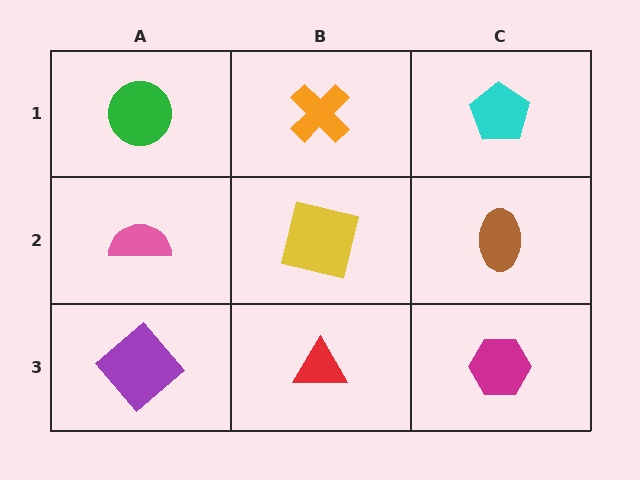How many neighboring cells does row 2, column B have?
4.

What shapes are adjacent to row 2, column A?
A green circle (row 1, column A), a purple diamond (row 3, column A), a yellow square (row 2, column B).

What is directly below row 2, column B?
A red triangle.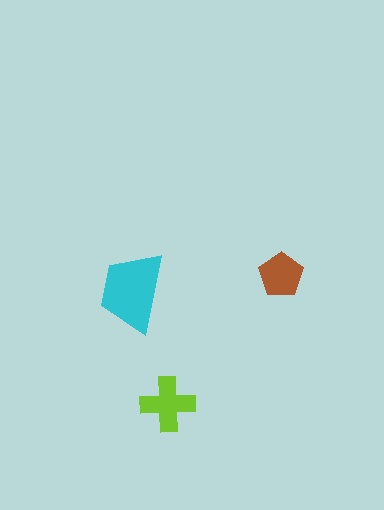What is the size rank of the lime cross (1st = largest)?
2nd.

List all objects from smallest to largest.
The brown pentagon, the lime cross, the cyan trapezoid.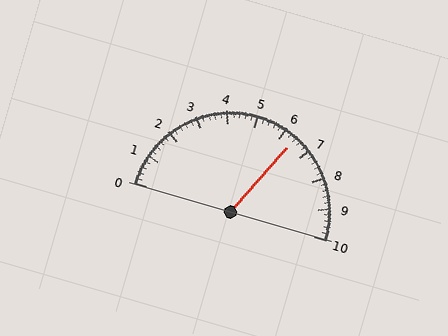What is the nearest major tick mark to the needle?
The nearest major tick mark is 6.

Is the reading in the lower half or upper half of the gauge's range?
The reading is in the upper half of the range (0 to 10).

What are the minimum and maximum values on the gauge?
The gauge ranges from 0 to 10.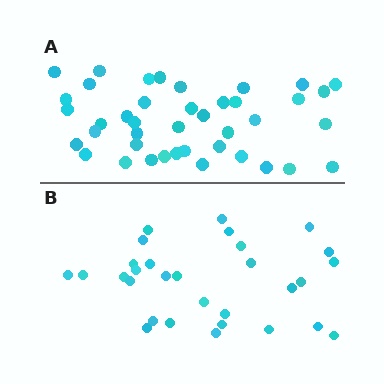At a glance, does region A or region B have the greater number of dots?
Region A (the top region) has more dots.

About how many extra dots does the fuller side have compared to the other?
Region A has roughly 12 or so more dots than region B.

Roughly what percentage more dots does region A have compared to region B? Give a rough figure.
About 35% more.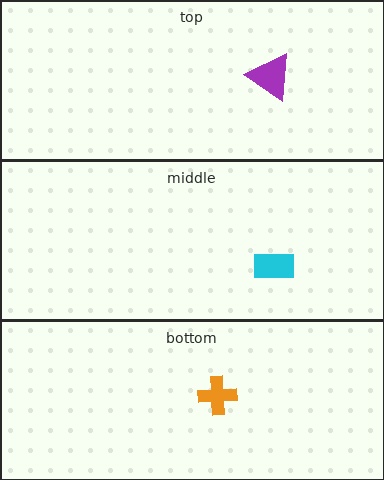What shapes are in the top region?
The purple triangle.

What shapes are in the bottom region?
The orange cross.